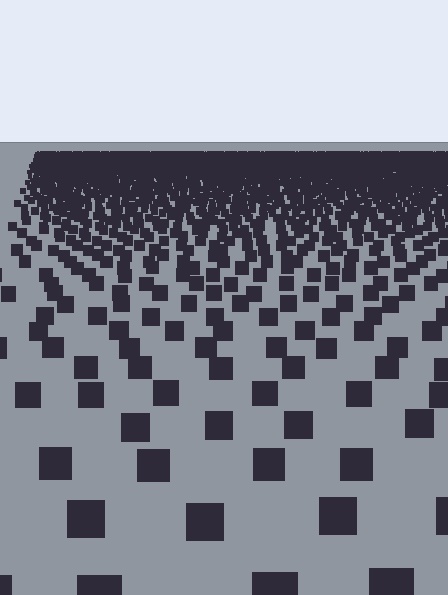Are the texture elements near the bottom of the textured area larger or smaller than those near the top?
Larger. Near the bottom, elements are closer to the viewer and appear at a bigger on-screen size.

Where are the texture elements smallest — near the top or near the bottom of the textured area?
Near the top.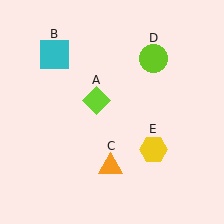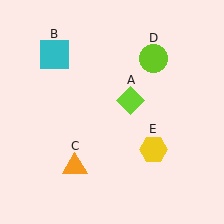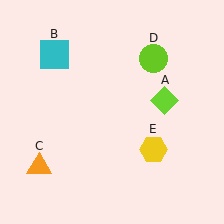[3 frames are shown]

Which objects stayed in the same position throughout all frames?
Cyan square (object B) and lime circle (object D) and yellow hexagon (object E) remained stationary.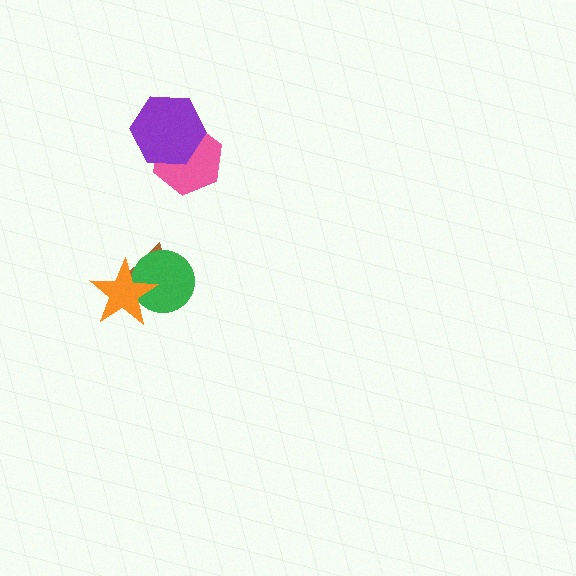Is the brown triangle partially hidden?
Yes, it is partially covered by another shape.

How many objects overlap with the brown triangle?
2 objects overlap with the brown triangle.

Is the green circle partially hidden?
Yes, it is partially covered by another shape.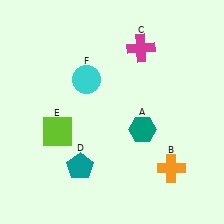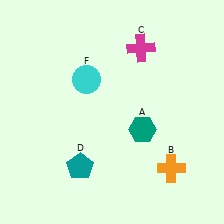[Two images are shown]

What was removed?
The lime square (E) was removed in Image 2.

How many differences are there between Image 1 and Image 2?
There is 1 difference between the two images.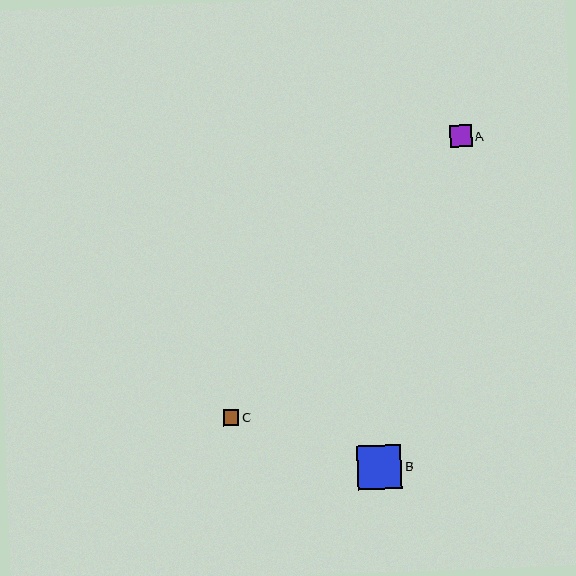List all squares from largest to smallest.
From largest to smallest: B, A, C.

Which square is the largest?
Square B is the largest with a size of approximately 44 pixels.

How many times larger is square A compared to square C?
Square A is approximately 1.4 times the size of square C.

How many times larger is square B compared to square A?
Square B is approximately 2.0 times the size of square A.